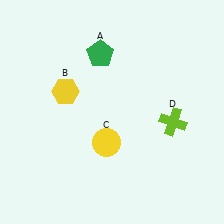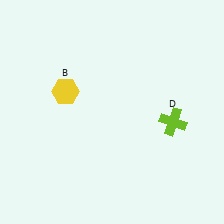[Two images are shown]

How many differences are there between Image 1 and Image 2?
There are 2 differences between the two images.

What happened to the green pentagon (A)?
The green pentagon (A) was removed in Image 2. It was in the top-left area of Image 1.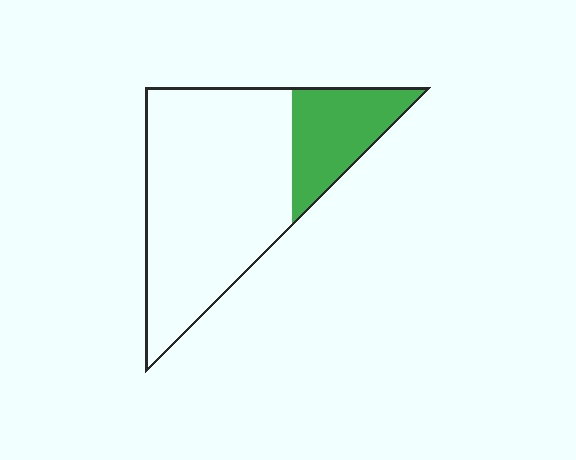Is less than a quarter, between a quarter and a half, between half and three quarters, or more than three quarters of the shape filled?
Less than a quarter.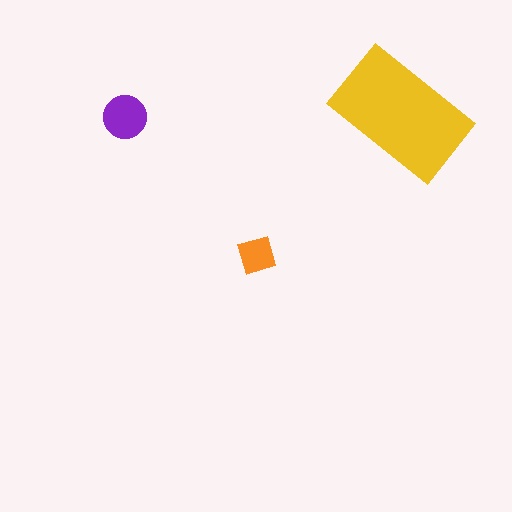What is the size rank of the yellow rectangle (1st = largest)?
1st.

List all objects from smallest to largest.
The orange square, the purple circle, the yellow rectangle.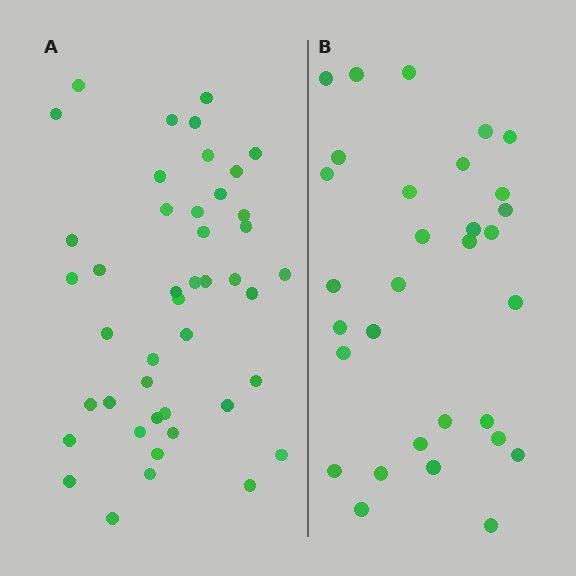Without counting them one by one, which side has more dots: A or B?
Region A (the left region) has more dots.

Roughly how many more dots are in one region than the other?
Region A has approximately 15 more dots than region B.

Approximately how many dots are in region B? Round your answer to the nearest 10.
About 30 dots. (The exact count is 31, which rounds to 30.)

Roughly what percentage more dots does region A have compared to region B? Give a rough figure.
About 40% more.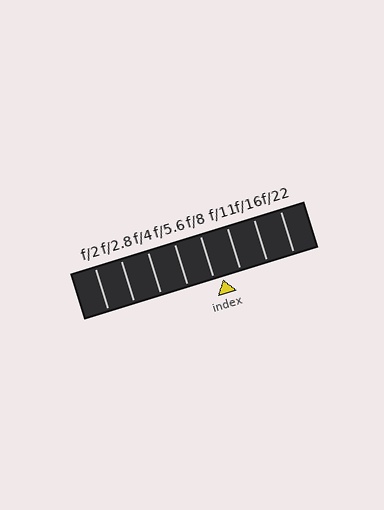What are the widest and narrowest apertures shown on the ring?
The widest aperture shown is f/2 and the narrowest is f/22.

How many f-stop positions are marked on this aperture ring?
There are 8 f-stop positions marked.